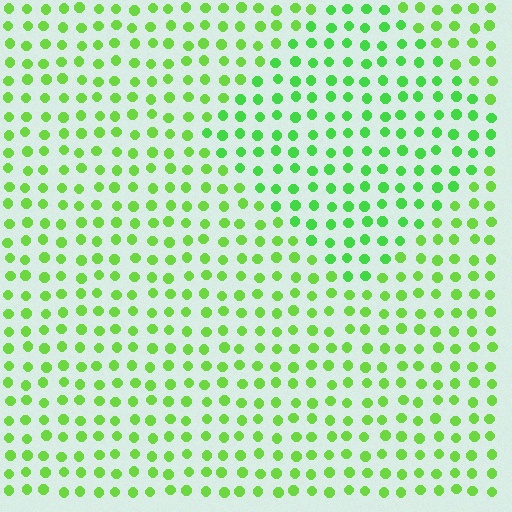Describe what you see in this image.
The image is filled with small lime elements in a uniform arrangement. A diamond-shaped region is visible where the elements are tinted to a slightly different hue, forming a subtle color boundary.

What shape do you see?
I see a diamond.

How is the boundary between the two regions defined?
The boundary is defined purely by a slight shift in hue (about 19 degrees). Spacing, size, and orientation are identical on both sides.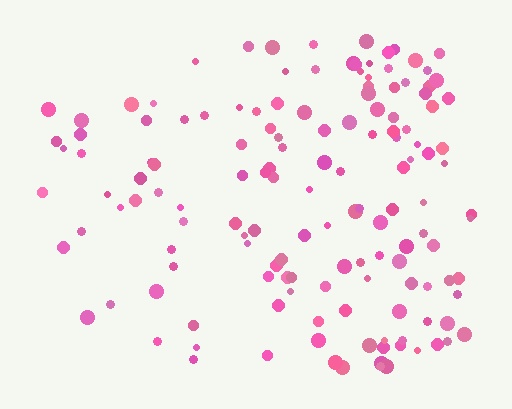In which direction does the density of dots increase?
From left to right, with the right side densest.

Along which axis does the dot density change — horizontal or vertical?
Horizontal.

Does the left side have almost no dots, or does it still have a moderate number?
Still a moderate number, just noticeably fewer than the right.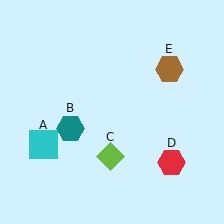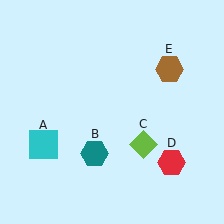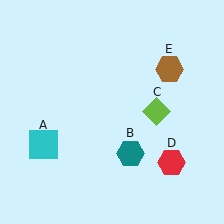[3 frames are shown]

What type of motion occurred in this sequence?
The teal hexagon (object B), lime diamond (object C) rotated counterclockwise around the center of the scene.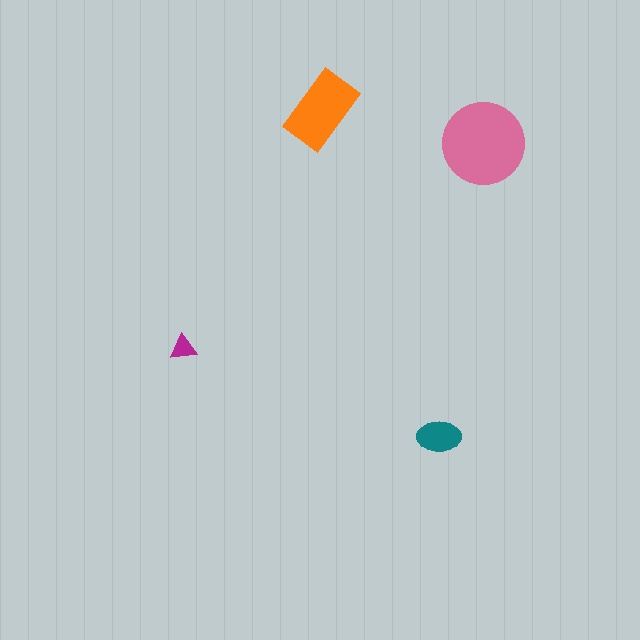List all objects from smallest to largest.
The magenta triangle, the teal ellipse, the orange rectangle, the pink circle.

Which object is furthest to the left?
The magenta triangle is leftmost.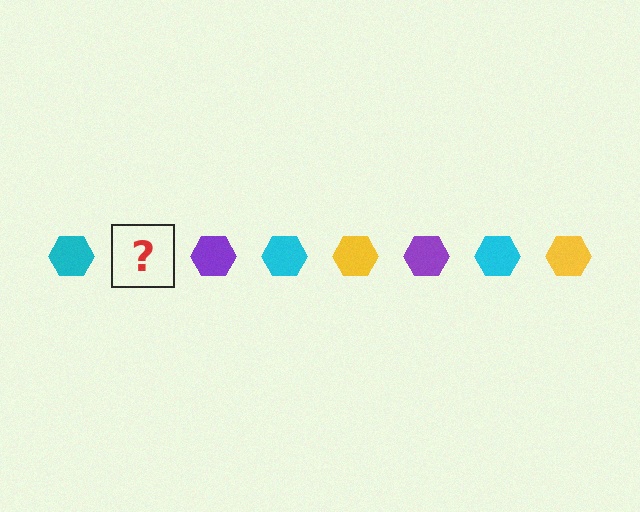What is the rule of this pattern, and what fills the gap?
The rule is that the pattern cycles through cyan, yellow, purple hexagons. The gap should be filled with a yellow hexagon.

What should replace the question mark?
The question mark should be replaced with a yellow hexagon.